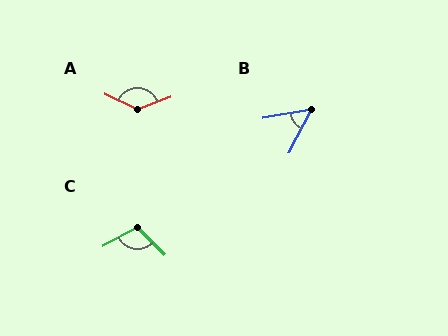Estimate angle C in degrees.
Approximately 106 degrees.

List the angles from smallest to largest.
B (53°), C (106°), A (135°).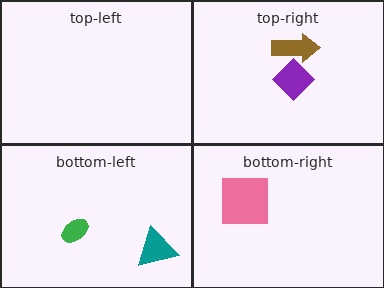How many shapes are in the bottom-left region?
2.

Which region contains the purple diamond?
The top-right region.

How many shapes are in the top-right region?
2.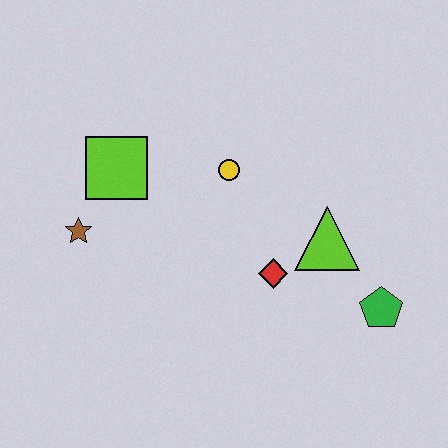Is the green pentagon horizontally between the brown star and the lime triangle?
No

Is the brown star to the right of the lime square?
No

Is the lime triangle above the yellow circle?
No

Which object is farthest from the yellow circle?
The green pentagon is farthest from the yellow circle.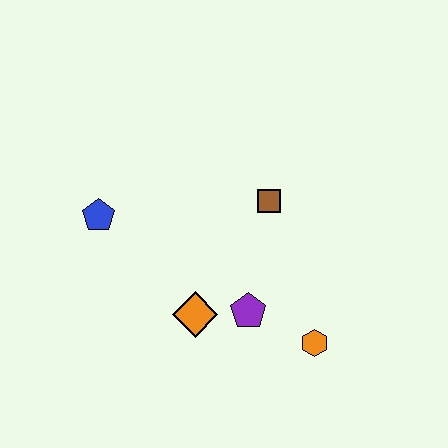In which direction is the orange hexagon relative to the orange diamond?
The orange hexagon is to the right of the orange diamond.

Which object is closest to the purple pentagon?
The orange diamond is closest to the purple pentagon.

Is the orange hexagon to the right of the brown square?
Yes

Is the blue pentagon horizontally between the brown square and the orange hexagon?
No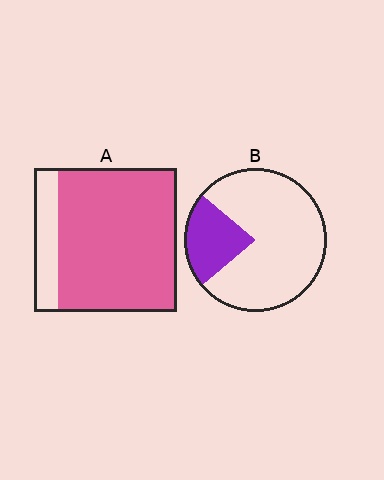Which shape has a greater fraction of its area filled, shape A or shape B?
Shape A.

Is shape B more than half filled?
No.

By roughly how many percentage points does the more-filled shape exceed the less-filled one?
By roughly 60 percentage points (A over B).